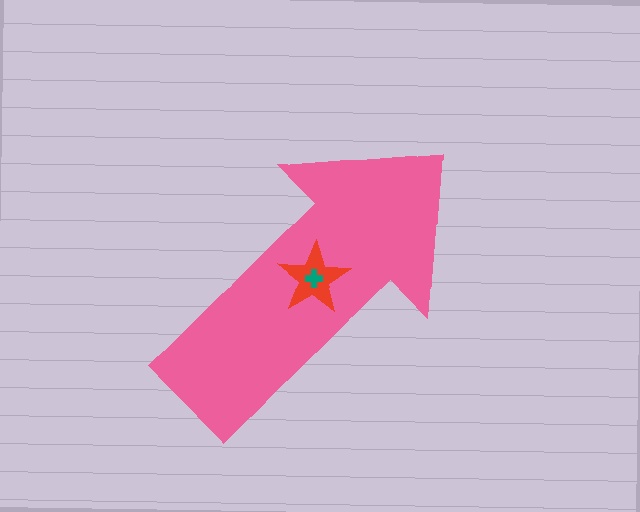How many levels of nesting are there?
3.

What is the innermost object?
The teal cross.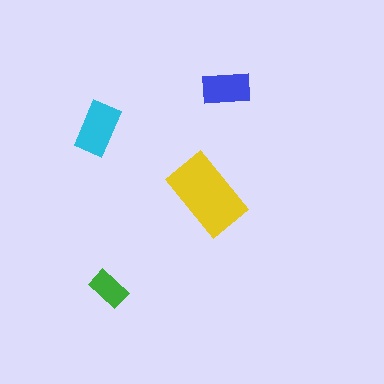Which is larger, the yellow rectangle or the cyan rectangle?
The yellow one.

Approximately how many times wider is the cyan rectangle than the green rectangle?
About 1.5 times wider.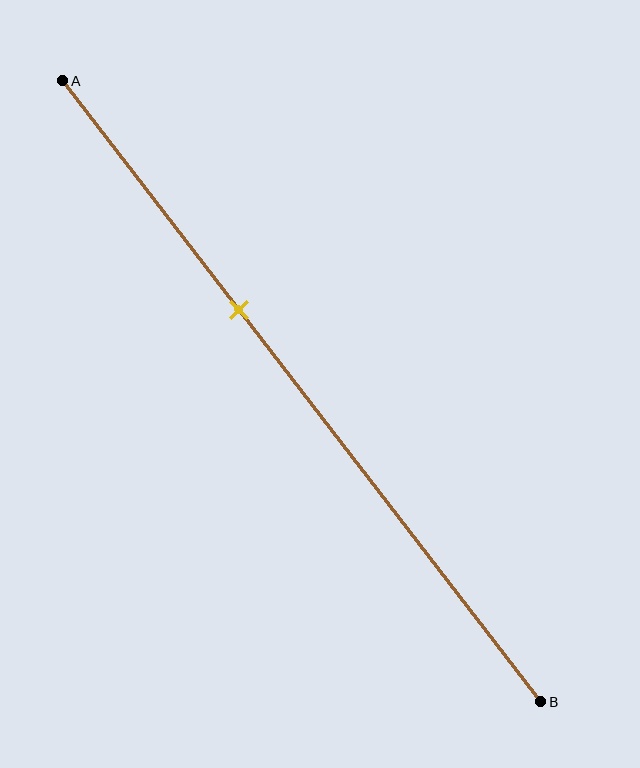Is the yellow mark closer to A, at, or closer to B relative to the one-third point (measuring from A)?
The yellow mark is closer to point B than the one-third point of segment AB.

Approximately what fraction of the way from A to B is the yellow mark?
The yellow mark is approximately 35% of the way from A to B.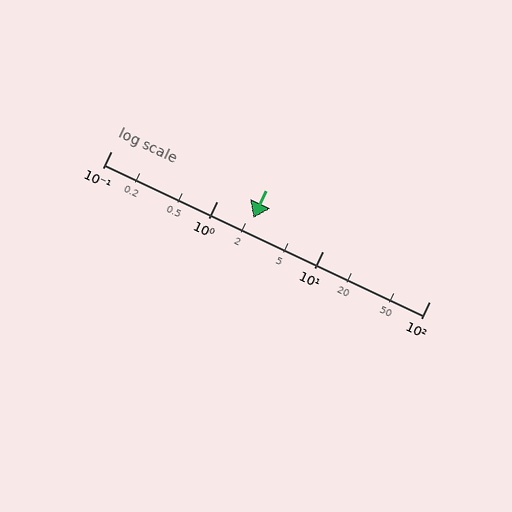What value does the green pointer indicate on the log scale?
The pointer indicates approximately 2.2.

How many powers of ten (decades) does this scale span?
The scale spans 3 decades, from 0.1 to 100.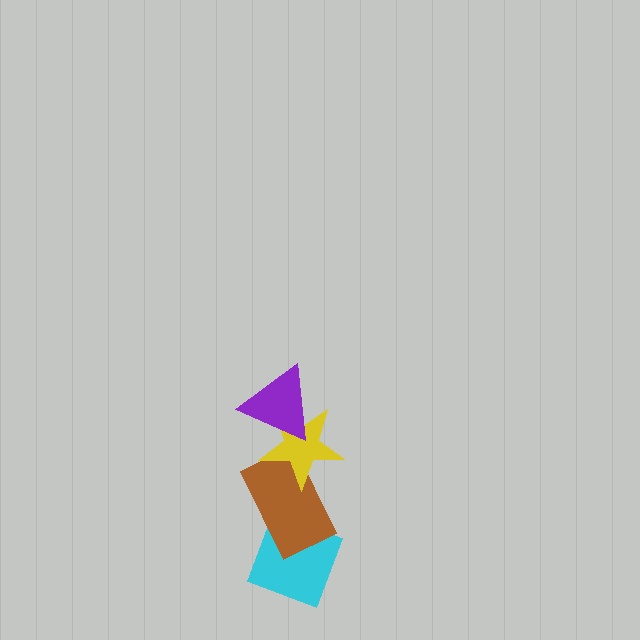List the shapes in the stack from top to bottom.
From top to bottom: the purple triangle, the yellow star, the brown rectangle, the cyan diamond.